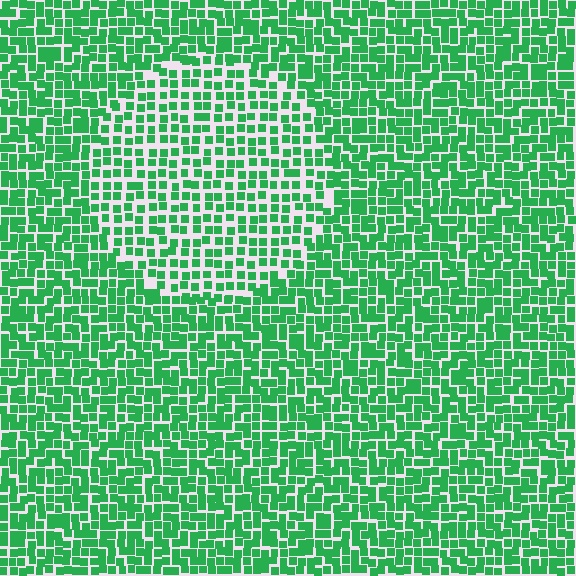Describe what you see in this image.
The image contains small green elements arranged at two different densities. A circle-shaped region is visible where the elements are less densely packed than the surrounding area.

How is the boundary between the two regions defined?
The boundary is defined by a change in element density (approximately 1.6x ratio). All elements are the same color, size, and shape.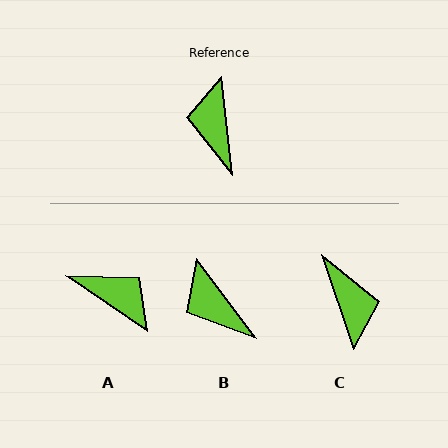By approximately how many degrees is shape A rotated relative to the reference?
Approximately 130 degrees clockwise.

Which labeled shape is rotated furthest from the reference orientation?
C, about 167 degrees away.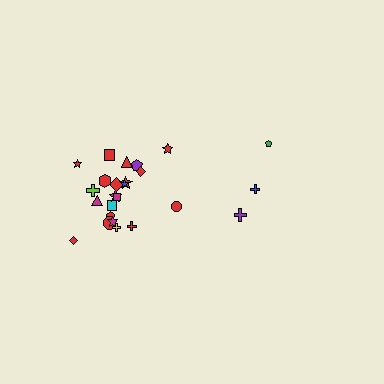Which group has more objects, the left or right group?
The left group.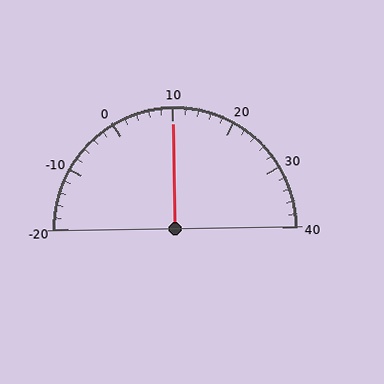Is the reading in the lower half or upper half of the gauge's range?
The reading is in the upper half of the range (-20 to 40).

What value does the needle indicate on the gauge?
The needle indicates approximately 10.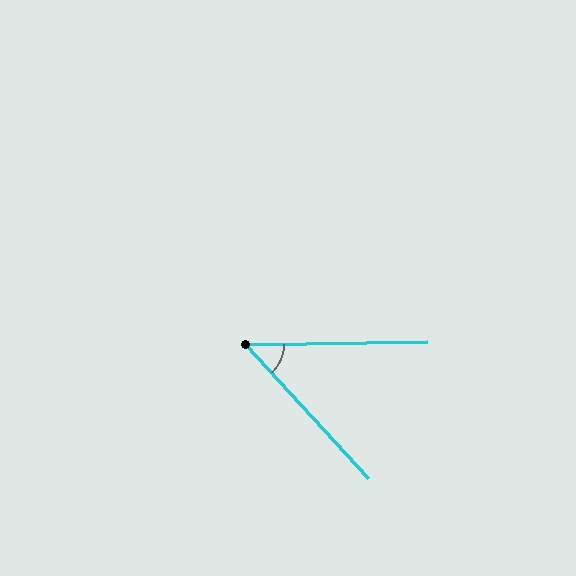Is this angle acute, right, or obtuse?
It is acute.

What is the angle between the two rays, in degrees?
Approximately 48 degrees.